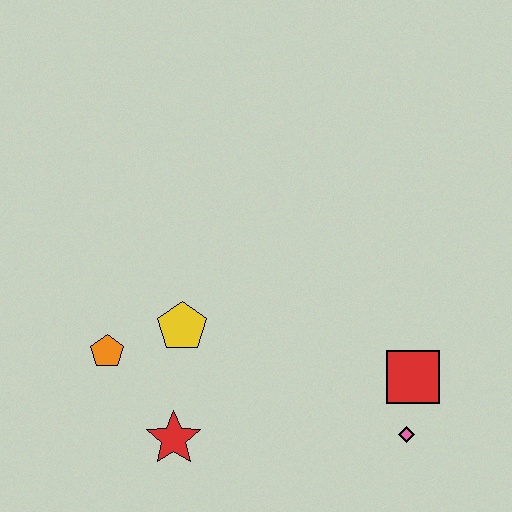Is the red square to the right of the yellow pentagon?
Yes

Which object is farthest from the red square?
The orange pentagon is farthest from the red square.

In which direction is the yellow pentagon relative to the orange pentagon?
The yellow pentagon is to the right of the orange pentagon.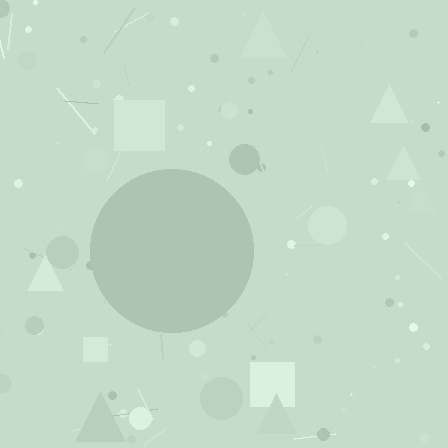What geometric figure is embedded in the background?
A circle is embedded in the background.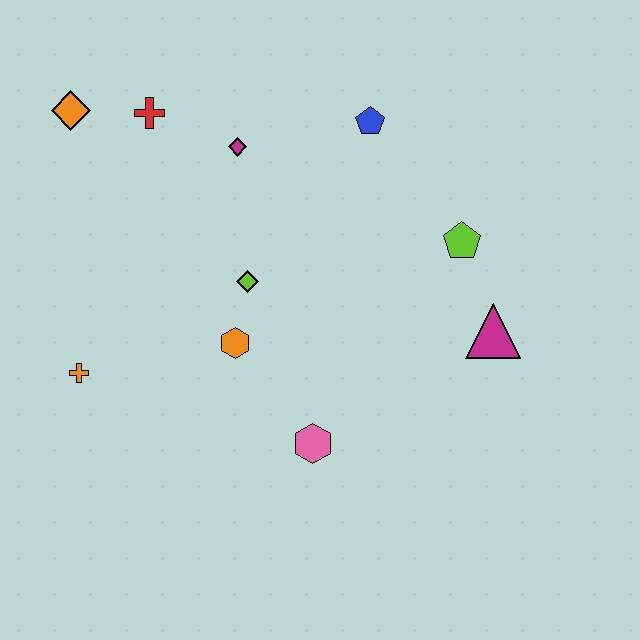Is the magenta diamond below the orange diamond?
Yes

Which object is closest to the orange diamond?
The red cross is closest to the orange diamond.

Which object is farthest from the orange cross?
The magenta triangle is farthest from the orange cross.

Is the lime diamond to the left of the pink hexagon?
Yes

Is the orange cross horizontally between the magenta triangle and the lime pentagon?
No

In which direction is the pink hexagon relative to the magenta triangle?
The pink hexagon is to the left of the magenta triangle.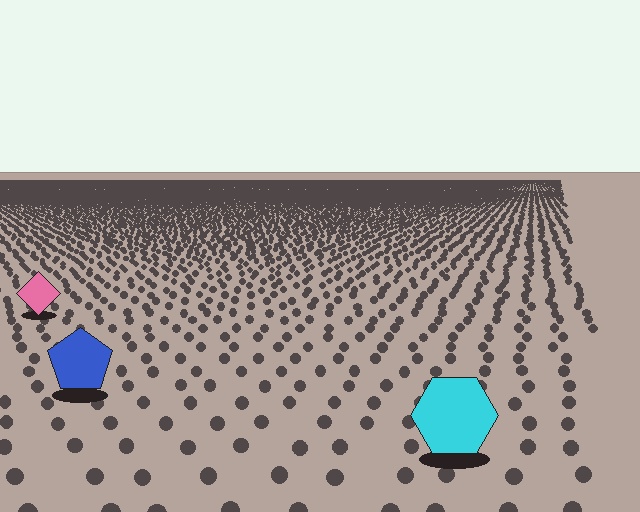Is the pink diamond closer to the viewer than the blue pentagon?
No. The blue pentagon is closer — you can tell from the texture gradient: the ground texture is coarser near it.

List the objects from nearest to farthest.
From nearest to farthest: the cyan hexagon, the blue pentagon, the pink diamond.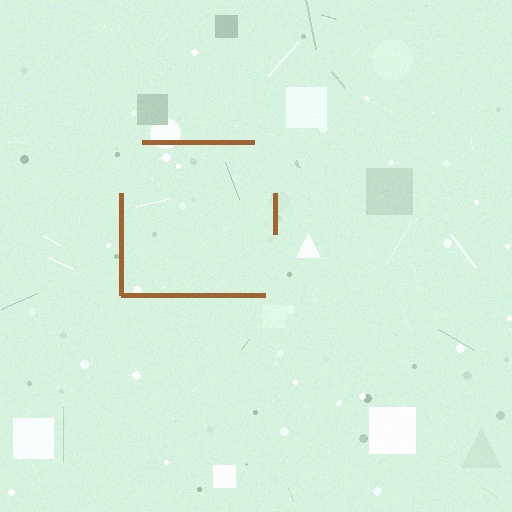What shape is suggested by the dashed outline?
The dashed outline suggests a square.